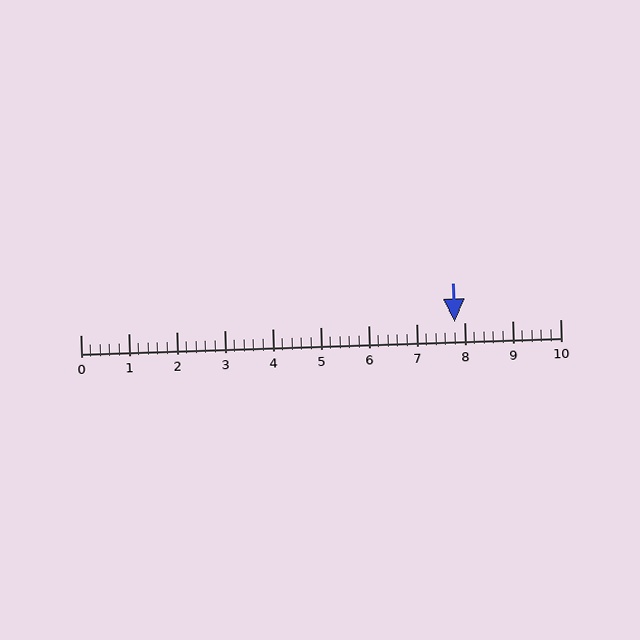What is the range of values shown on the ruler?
The ruler shows values from 0 to 10.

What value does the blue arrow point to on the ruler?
The blue arrow points to approximately 7.8.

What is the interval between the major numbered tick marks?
The major tick marks are spaced 1 units apart.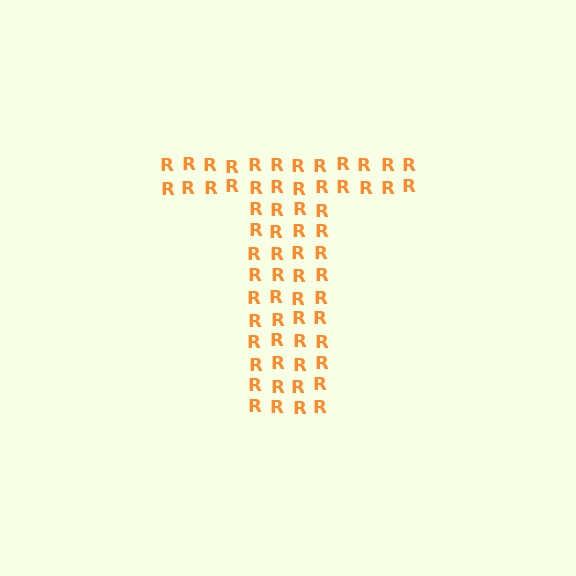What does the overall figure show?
The overall figure shows the letter T.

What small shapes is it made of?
It is made of small letter R's.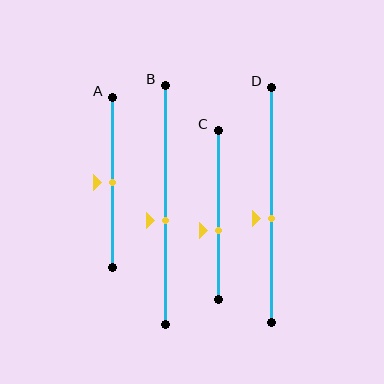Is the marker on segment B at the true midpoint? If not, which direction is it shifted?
No, the marker on segment B is shifted downward by about 6% of the segment length.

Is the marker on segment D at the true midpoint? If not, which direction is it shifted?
No, the marker on segment D is shifted downward by about 6% of the segment length.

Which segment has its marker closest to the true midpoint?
Segment A has its marker closest to the true midpoint.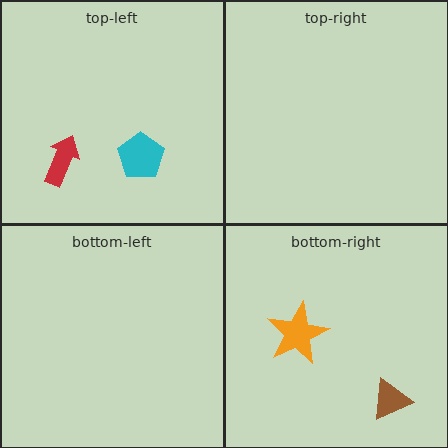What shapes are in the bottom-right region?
The brown triangle, the orange star.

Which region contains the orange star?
The bottom-right region.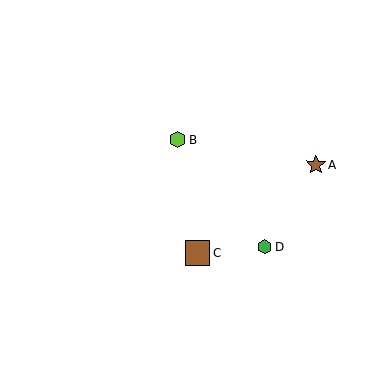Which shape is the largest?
The brown square (labeled C) is the largest.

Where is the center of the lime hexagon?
The center of the lime hexagon is at (178, 140).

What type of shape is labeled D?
Shape D is a green hexagon.